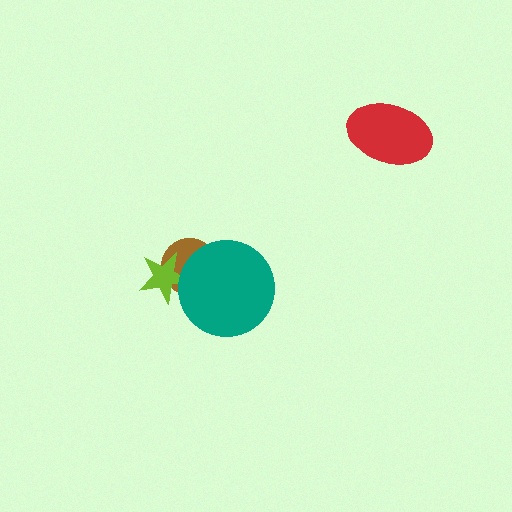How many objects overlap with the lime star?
2 objects overlap with the lime star.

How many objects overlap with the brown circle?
2 objects overlap with the brown circle.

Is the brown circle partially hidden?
Yes, it is partially covered by another shape.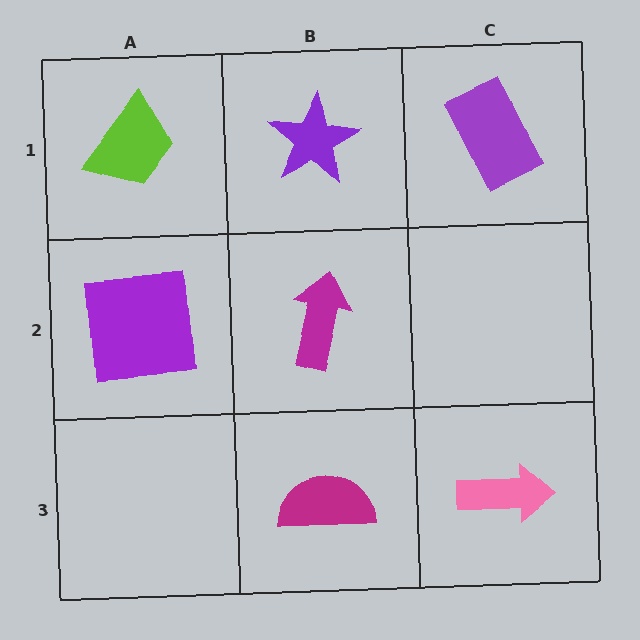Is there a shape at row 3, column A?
No, that cell is empty.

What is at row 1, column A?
A lime trapezoid.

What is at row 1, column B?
A purple star.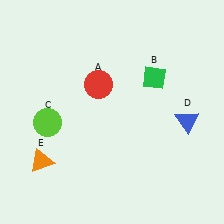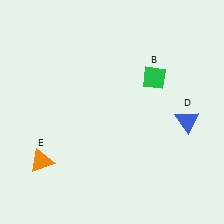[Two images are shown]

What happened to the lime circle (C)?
The lime circle (C) was removed in Image 2. It was in the bottom-left area of Image 1.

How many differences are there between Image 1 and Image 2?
There are 2 differences between the two images.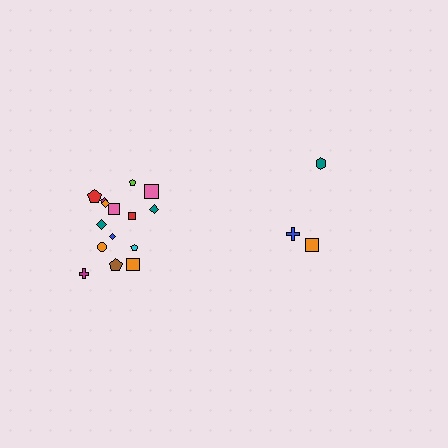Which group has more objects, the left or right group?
The left group.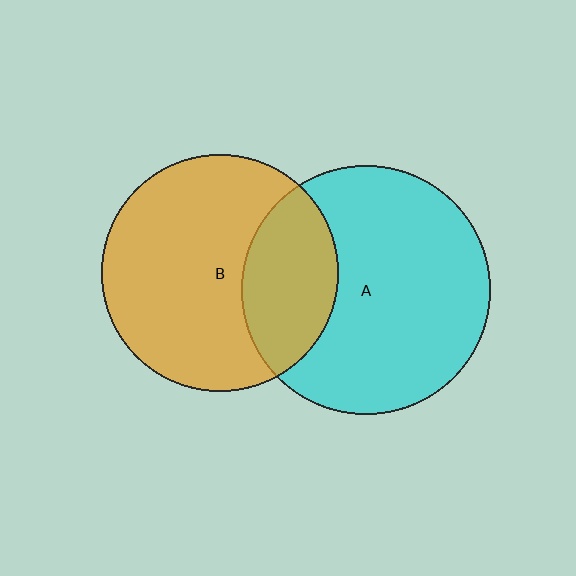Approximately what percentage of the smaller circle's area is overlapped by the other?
Approximately 30%.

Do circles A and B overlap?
Yes.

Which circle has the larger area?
Circle A (cyan).